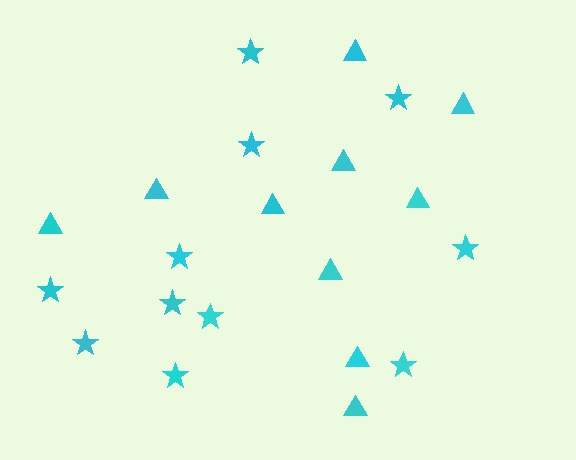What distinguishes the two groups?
There are 2 groups: one group of stars (11) and one group of triangles (10).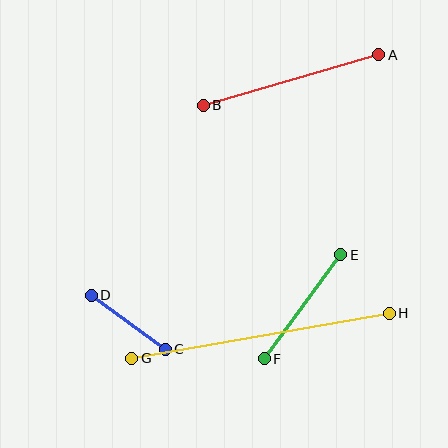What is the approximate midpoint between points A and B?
The midpoint is at approximately (291, 80) pixels.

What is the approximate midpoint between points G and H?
The midpoint is at approximately (260, 336) pixels.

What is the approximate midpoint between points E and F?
The midpoint is at approximately (303, 307) pixels.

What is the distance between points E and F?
The distance is approximately 129 pixels.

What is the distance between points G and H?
The distance is approximately 262 pixels.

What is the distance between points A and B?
The distance is approximately 183 pixels.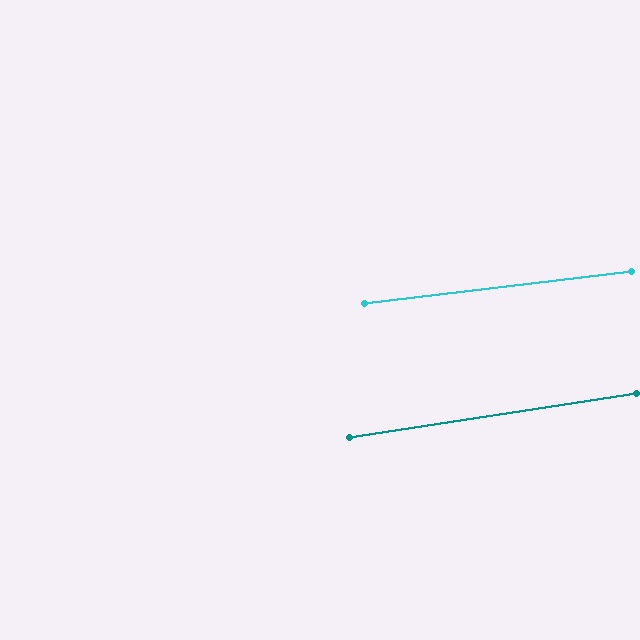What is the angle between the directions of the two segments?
Approximately 2 degrees.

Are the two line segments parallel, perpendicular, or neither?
Parallel — their directions differ by only 2.0°.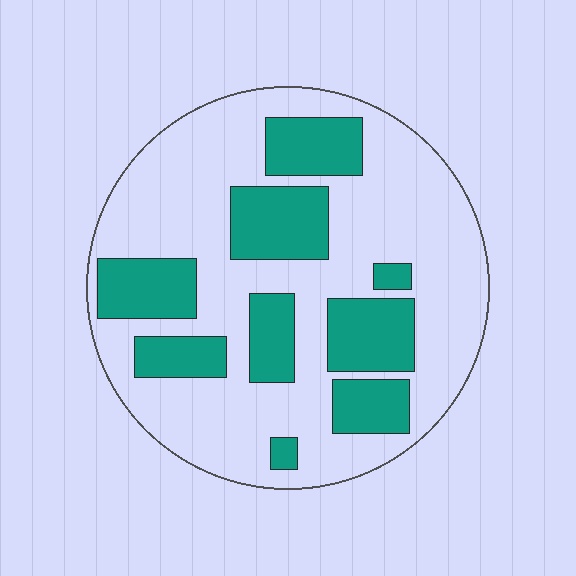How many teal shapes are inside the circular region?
9.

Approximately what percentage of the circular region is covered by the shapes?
Approximately 30%.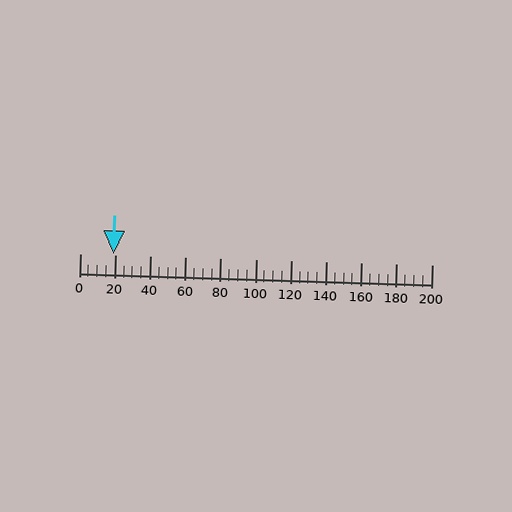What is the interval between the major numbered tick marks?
The major tick marks are spaced 20 units apart.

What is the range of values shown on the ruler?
The ruler shows values from 0 to 200.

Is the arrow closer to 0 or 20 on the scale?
The arrow is closer to 20.